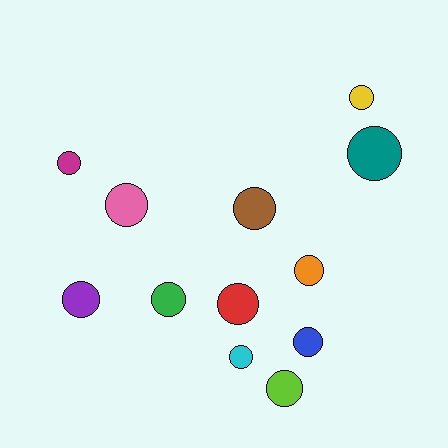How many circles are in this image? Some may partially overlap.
There are 12 circles.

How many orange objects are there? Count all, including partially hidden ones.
There is 1 orange object.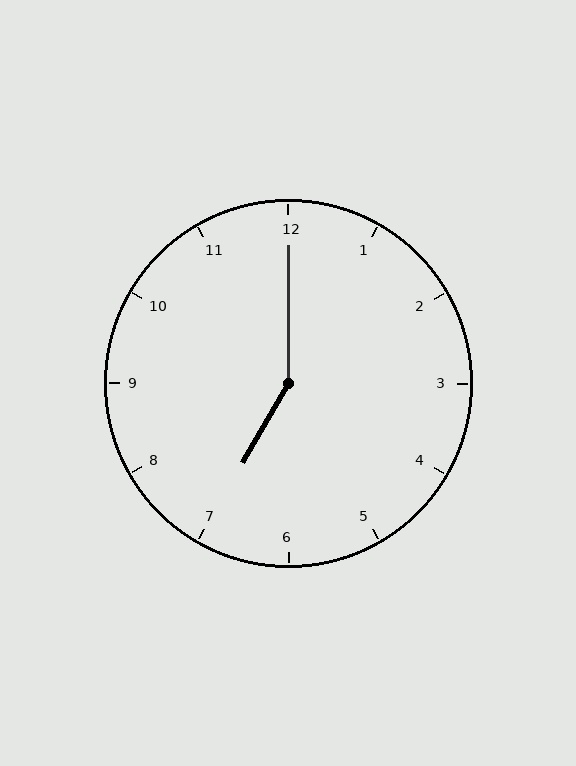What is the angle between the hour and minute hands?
Approximately 150 degrees.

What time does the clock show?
7:00.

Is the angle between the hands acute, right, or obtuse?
It is obtuse.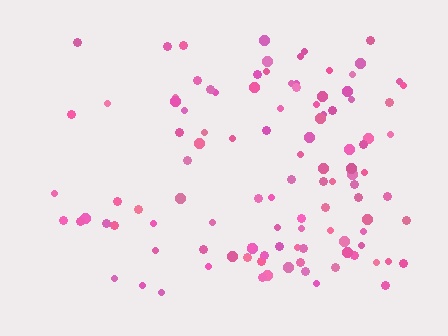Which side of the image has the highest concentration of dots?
The right.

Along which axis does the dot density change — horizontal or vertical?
Horizontal.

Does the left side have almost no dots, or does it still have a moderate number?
Still a moderate number, just noticeably fewer than the right.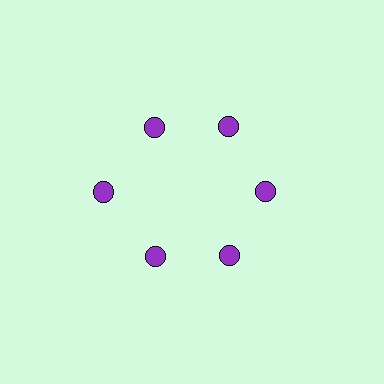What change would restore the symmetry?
The symmetry would be restored by moving it inward, back onto the ring so that all 6 circles sit at equal angles and equal distance from the center.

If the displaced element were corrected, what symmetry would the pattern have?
It would have 6-fold rotational symmetry — the pattern would map onto itself every 60 degrees.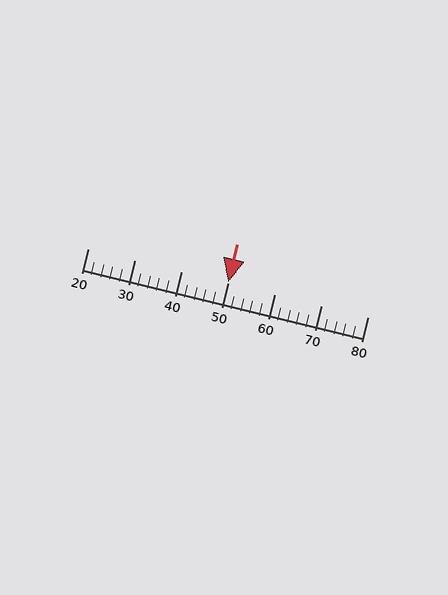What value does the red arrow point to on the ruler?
The red arrow points to approximately 50.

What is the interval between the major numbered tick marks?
The major tick marks are spaced 10 units apart.